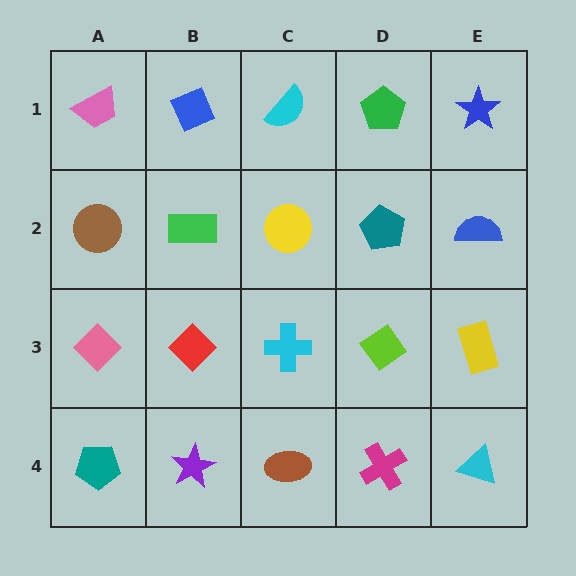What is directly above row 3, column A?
A brown circle.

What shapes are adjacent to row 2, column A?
A pink trapezoid (row 1, column A), a pink diamond (row 3, column A), a green rectangle (row 2, column B).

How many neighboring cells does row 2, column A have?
3.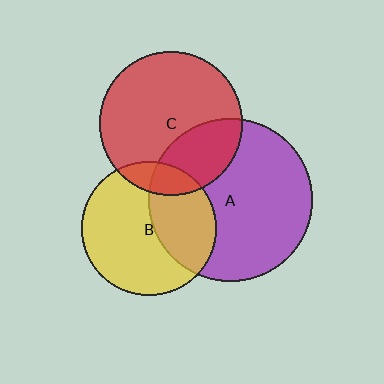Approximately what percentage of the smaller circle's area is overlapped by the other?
Approximately 30%.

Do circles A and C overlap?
Yes.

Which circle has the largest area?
Circle A (purple).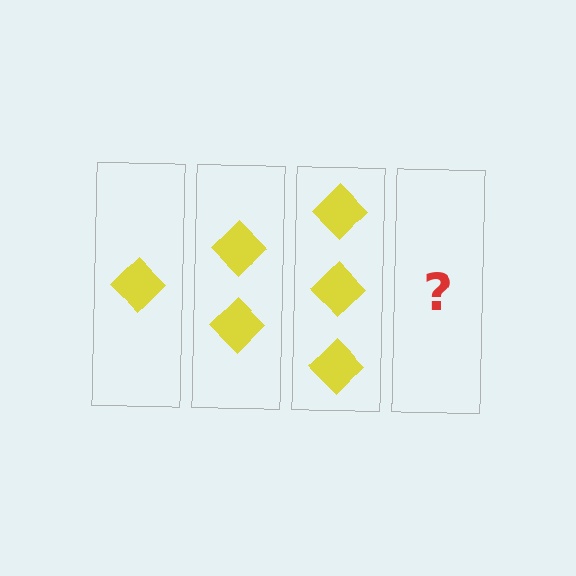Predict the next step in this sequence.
The next step is 4 diamonds.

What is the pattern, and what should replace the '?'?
The pattern is that each step adds one more diamond. The '?' should be 4 diamonds.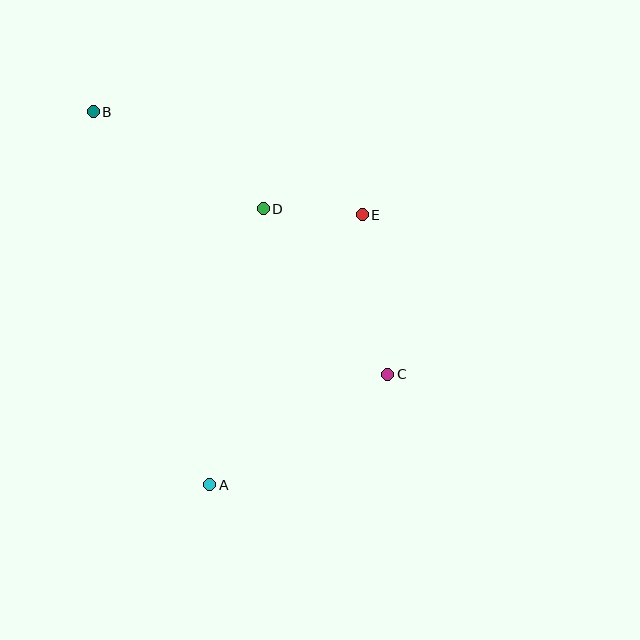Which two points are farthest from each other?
Points B and C are farthest from each other.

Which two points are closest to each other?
Points D and E are closest to each other.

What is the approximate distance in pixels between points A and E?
The distance between A and E is approximately 310 pixels.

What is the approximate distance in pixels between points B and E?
The distance between B and E is approximately 288 pixels.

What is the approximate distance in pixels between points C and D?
The distance between C and D is approximately 207 pixels.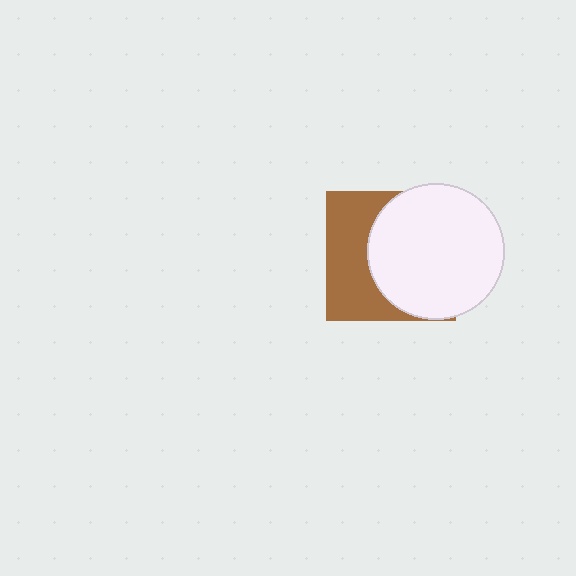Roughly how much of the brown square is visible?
A small part of it is visible (roughly 43%).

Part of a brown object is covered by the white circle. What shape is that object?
It is a square.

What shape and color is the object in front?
The object in front is a white circle.